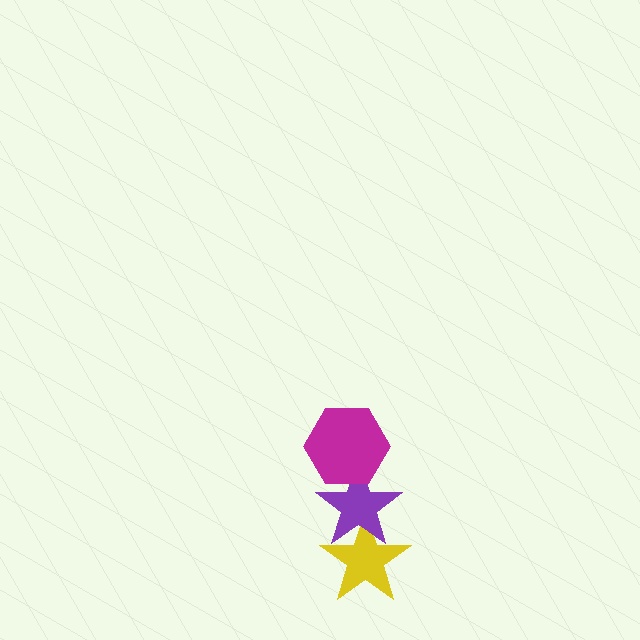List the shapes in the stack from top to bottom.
From top to bottom: the magenta hexagon, the purple star, the yellow star.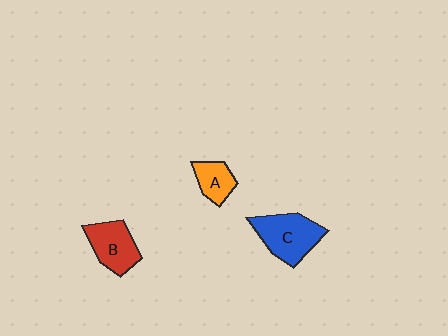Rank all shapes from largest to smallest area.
From largest to smallest: C (blue), B (red), A (orange).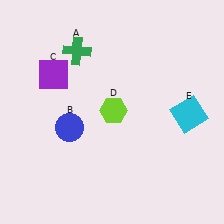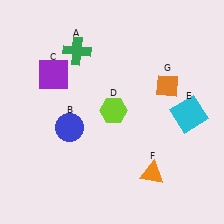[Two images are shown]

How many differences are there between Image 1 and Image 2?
There are 2 differences between the two images.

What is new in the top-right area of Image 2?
An orange diamond (G) was added in the top-right area of Image 2.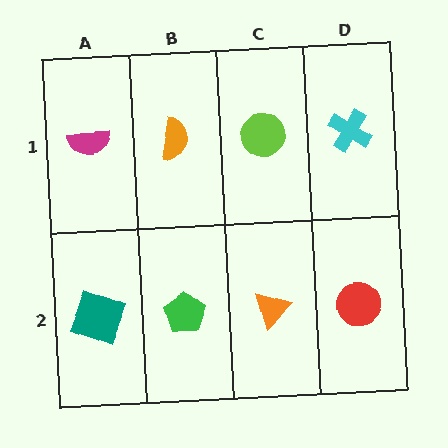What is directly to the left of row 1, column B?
A magenta semicircle.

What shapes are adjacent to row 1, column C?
An orange triangle (row 2, column C), an orange semicircle (row 1, column B), a cyan cross (row 1, column D).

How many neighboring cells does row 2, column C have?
3.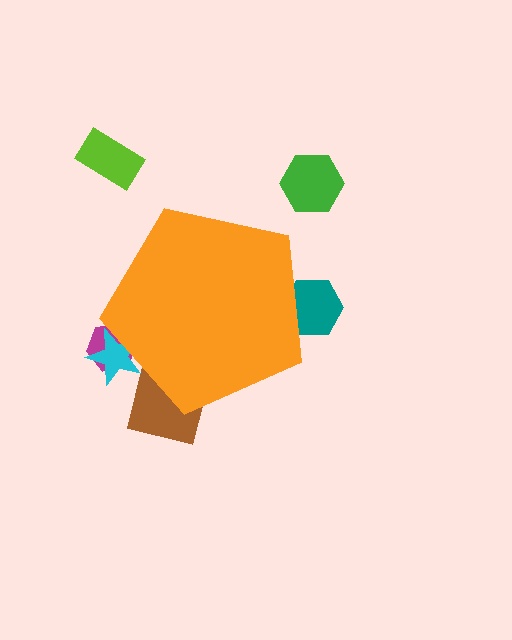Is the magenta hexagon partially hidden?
Yes, the magenta hexagon is partially hidden behind the orange pentagon.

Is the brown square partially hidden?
Yes, the brown square is partially hidden behind the orange pentagon.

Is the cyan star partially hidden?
Yes, the cyan star is partially hidden behind the orange pentagon.